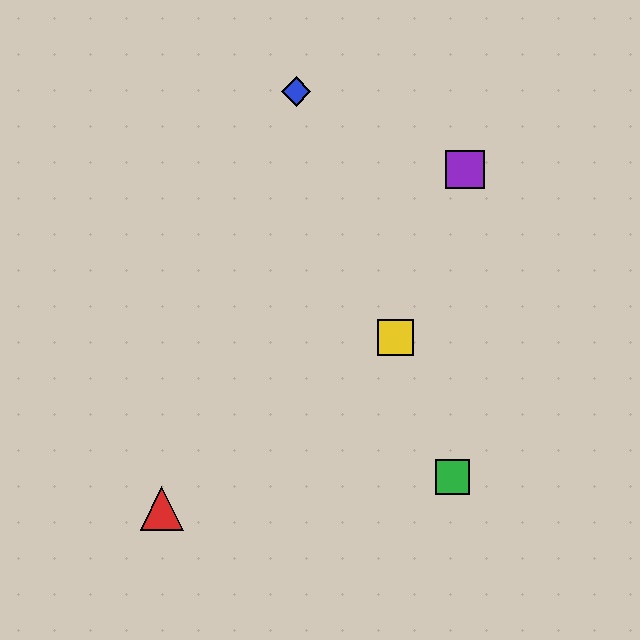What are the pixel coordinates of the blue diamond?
The blue diamond is at (296, 91).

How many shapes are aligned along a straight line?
3 shapes (the blue diamond, the green square, the yellow square) are aligned along a straight line.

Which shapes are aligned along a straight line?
The blue diamond, the green square, the yellow square are aligned along a straight line.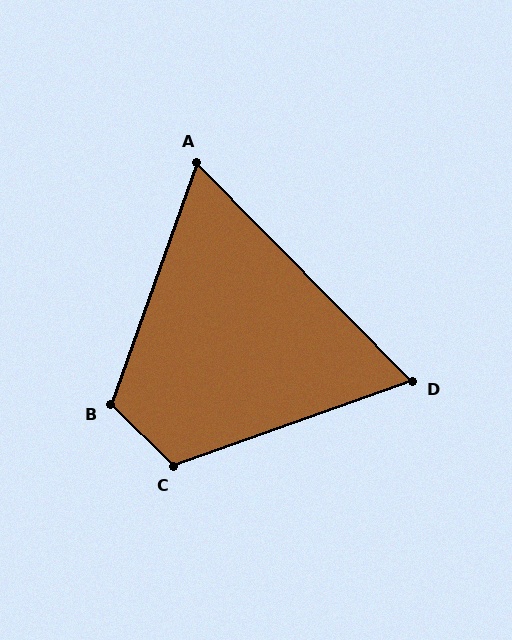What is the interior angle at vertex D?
Approximately 65 degrees (acute).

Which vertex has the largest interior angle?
C, at approximately 116 degrees.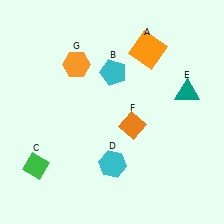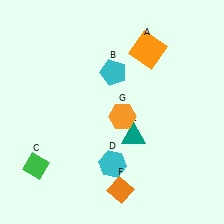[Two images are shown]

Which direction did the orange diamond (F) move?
The orange diamond (F) moved down.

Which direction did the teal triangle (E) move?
The teal triangle (E) moved left.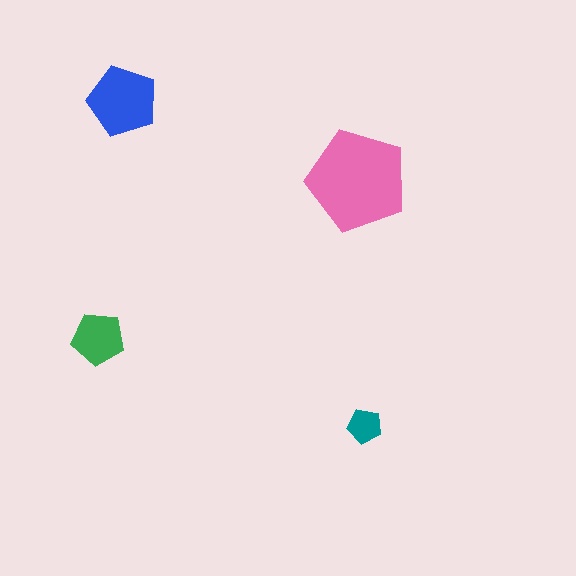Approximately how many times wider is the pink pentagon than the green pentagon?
About 2 times wider.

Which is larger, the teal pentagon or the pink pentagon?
The pink one.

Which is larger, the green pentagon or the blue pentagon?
The blue one.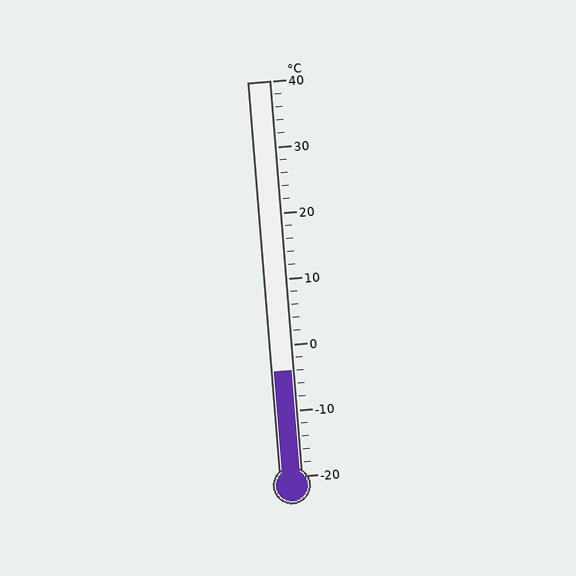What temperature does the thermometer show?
The thermometer shows approximately -4°C.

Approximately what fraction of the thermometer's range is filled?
The thermometer is filled to approximately 25% of its range.